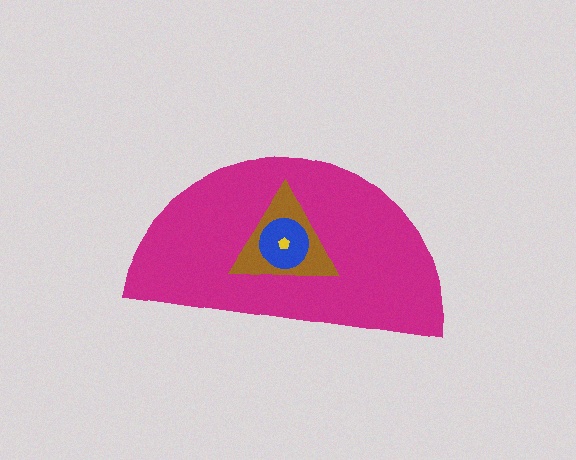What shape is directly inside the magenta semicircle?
The brown triangle.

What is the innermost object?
The yellow pentagon.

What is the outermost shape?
The magenta semicircle.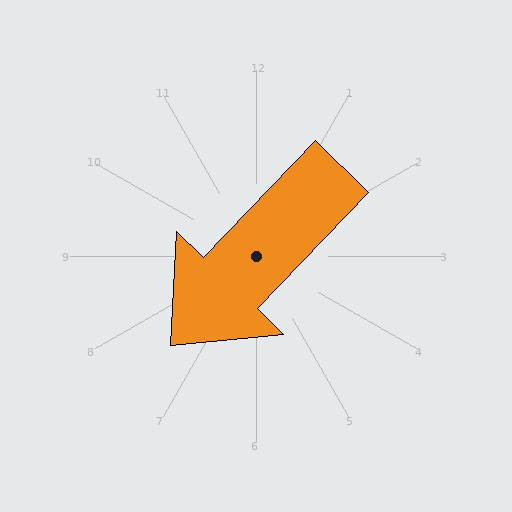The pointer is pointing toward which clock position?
Roughly 7 o'clock.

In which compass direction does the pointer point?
Southwest.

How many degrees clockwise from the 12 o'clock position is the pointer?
Approximately 224 degrees.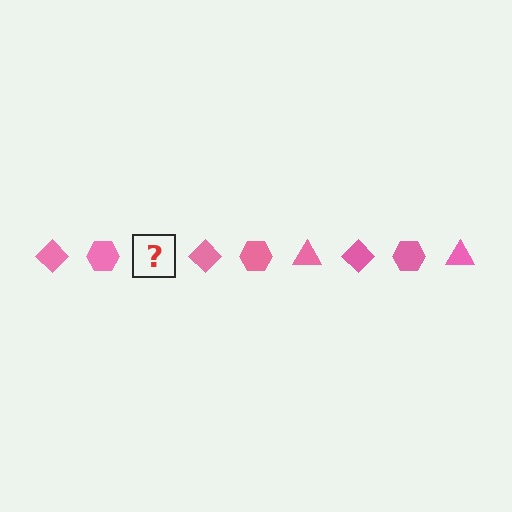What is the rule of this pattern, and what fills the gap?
The rule is that the pattern cycles through diamond, hexagon, triangle shapes in pink. The gap should be filled with a pink triangle.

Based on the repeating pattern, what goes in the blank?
The blank should be a pink triangle.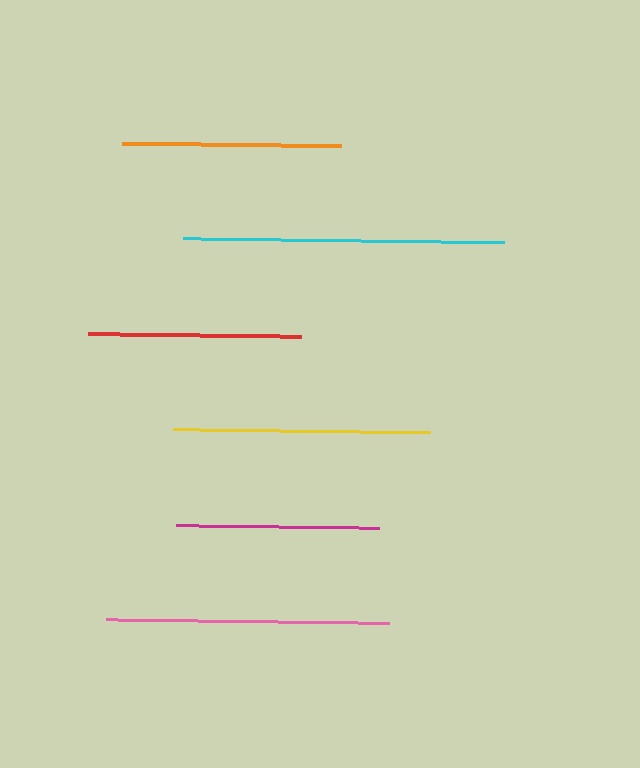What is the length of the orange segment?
The orange segment is approximately 219 pixels long.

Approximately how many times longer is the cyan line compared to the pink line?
The cyan line is approximately 1.1 times the length of the pink line.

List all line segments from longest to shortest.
From longest to shortest: cyan, pink, yellow, orange, red, magenta.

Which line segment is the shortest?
The magenta line is the shortest at approximately 203 pixels.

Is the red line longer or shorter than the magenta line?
The red line is longer than the magenta line.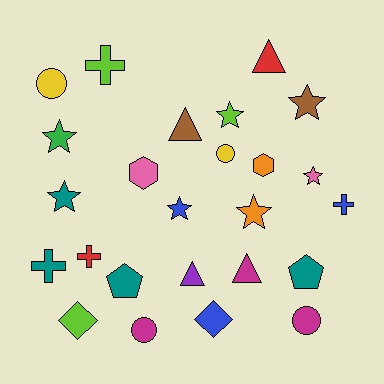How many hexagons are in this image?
There are 2 hexagons.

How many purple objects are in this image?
There is 1 purple object.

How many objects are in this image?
There are 25 objects.